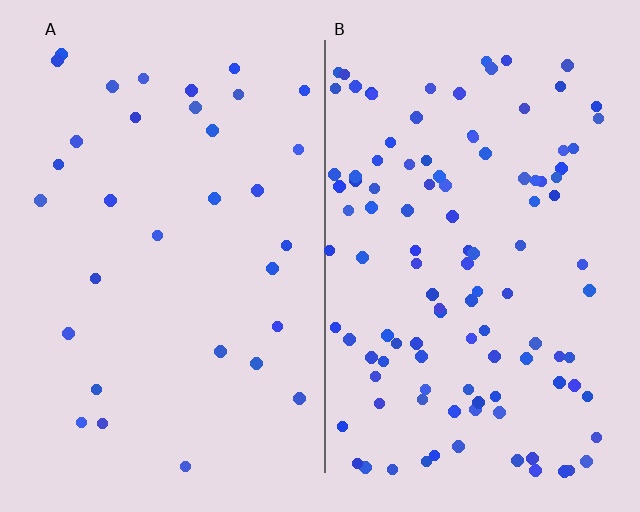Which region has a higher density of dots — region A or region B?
B (the right).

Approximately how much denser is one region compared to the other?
Approximately 3.4× — region B over region A.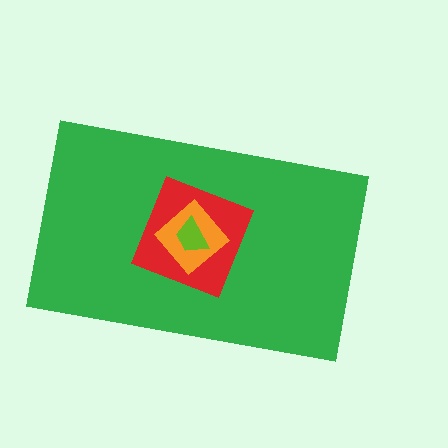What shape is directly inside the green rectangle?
The red diamond.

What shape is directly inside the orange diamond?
The lime trapezoid.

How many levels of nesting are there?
4.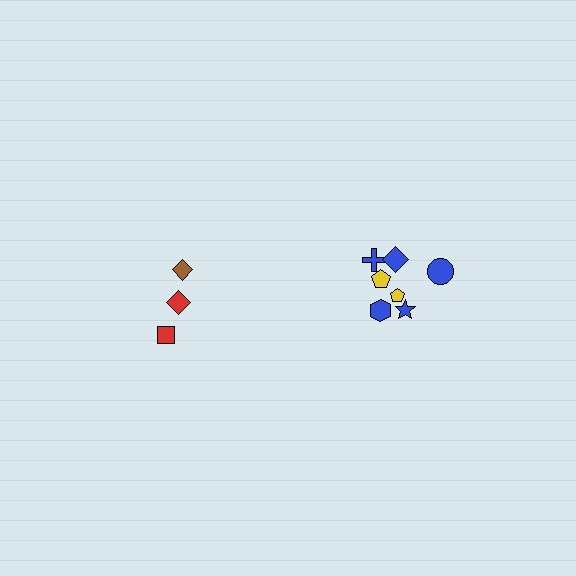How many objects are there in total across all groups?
There are 10 objects.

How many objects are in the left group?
There are 3 objects.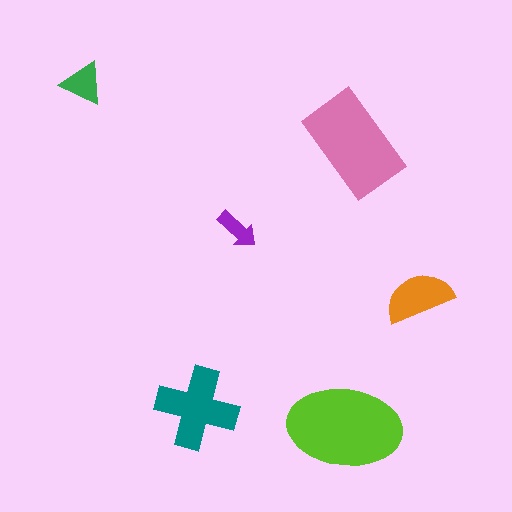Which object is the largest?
The lime ellipse.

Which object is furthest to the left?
The green triangle is leftmost.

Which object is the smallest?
The purple arrow.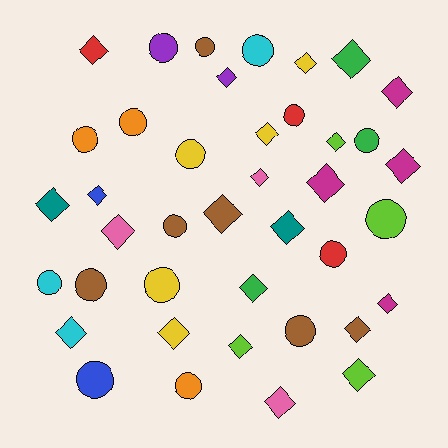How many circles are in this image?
There are 17 circles.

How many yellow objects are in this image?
There are 5 yellow objects.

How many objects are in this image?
There are 40 objects.